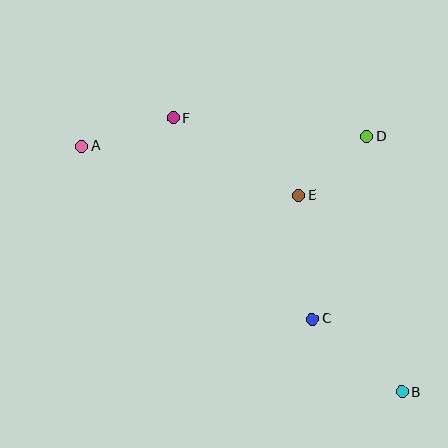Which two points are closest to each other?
Points D and E are closest to each other.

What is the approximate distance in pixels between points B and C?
The distance between B and C is approximately 116 pixels.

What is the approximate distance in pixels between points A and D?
The distance between A and D is approximately 285 pixels.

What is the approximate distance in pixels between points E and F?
The distance between E and F is approximately 148 pixels.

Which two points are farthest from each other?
Points A and B are farthest from each other.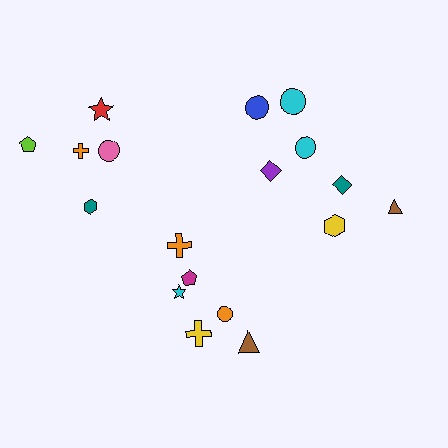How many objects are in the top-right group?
There are 7 objects.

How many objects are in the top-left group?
There are 5 objects.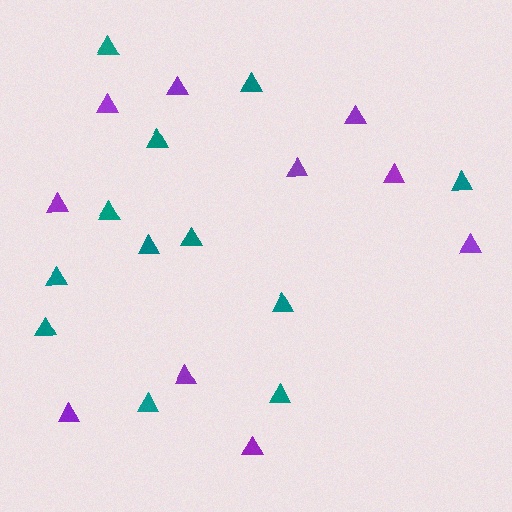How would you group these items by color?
There are 2 groups: one group of teal triangles (12) and one group of purple triangles (10).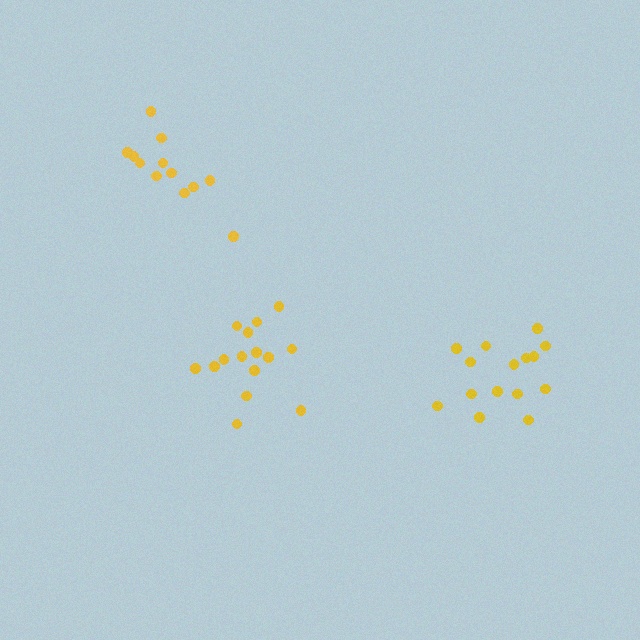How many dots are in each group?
Group 1: 15 dots, Group 2: 12 dots, Group 3: 15 dots (42 total).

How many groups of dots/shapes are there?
There are 3 groups.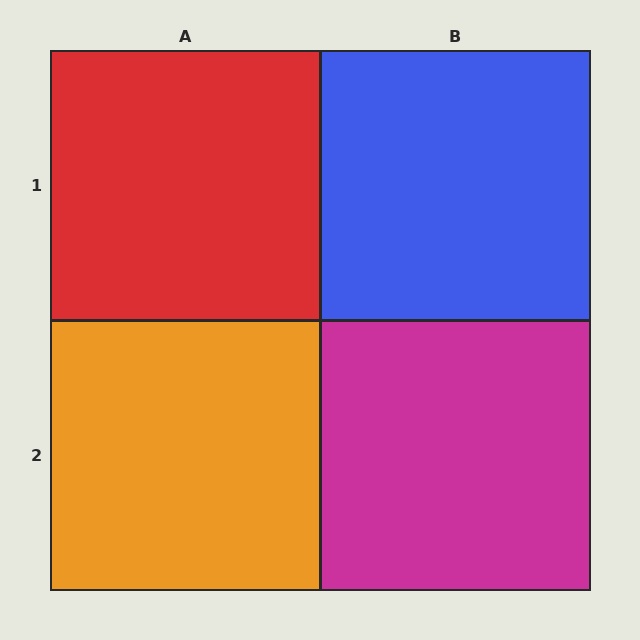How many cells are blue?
1 cell is blue.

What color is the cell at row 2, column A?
Orange.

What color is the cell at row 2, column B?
Magenta.